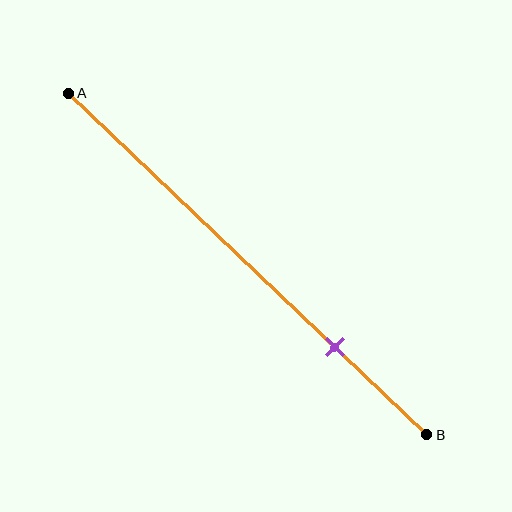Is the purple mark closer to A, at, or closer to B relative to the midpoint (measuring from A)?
The purple mark is closer to point B than the midpoint of segment AB.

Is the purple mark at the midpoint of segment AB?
No, the mark is at about 75% from A, not at the 50% midpoint.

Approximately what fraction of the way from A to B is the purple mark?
The purple mark is approximately 75% of the way from A to B.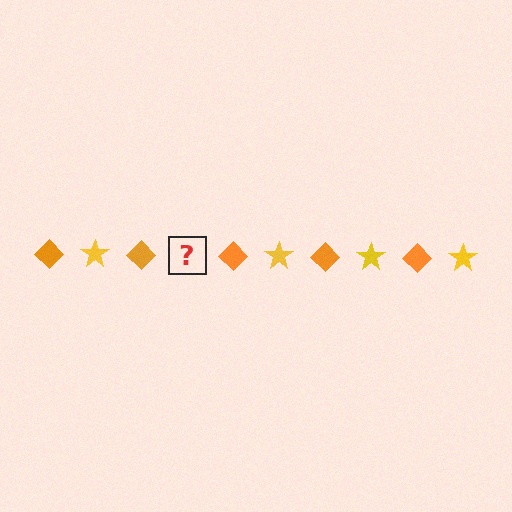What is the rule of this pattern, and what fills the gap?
The rule is that the pattern alternates between orange diamond and yellow star. The gap should be filled with a yellow star.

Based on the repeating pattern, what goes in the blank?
The blank should be a yellow star.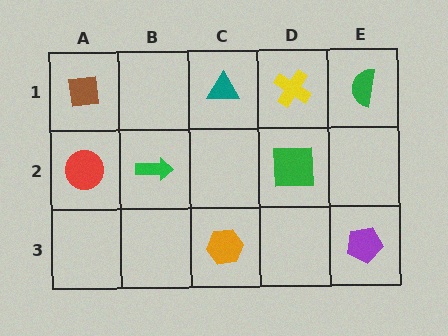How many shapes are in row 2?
3 shapes.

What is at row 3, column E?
A purple pentagon.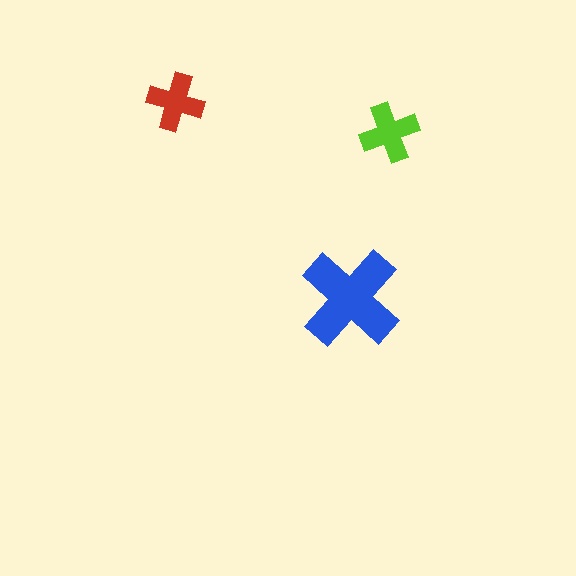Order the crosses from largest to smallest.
the blue one, the lime one, the red one.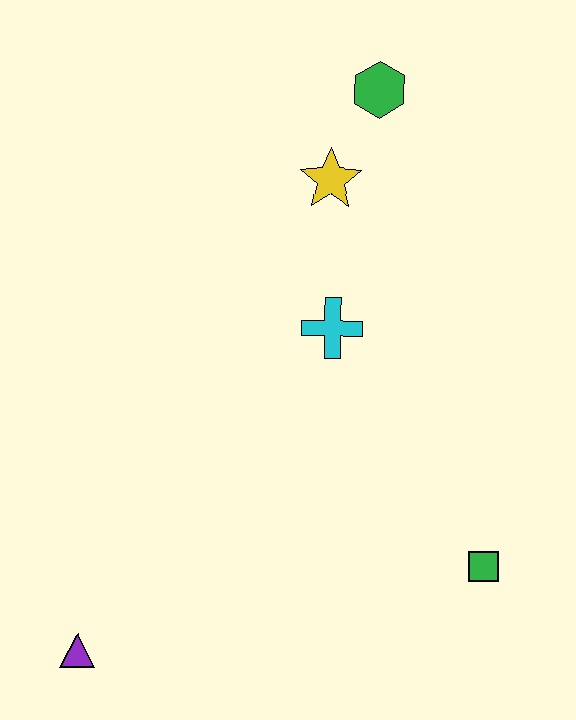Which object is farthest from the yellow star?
The purple triangle is farthest from the yellow star.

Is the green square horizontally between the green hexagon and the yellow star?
No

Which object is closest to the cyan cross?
The yellow star is closest to the cyan cross.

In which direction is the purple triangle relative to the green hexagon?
The purple triangle is below the green hexagon.